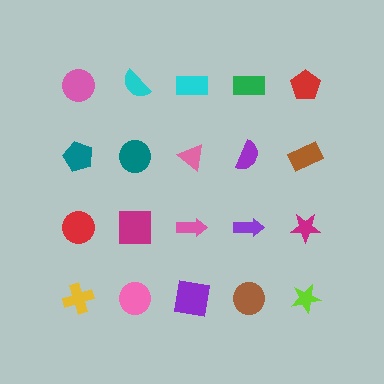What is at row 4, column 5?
A lime star.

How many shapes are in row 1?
5 shapes.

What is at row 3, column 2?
A magenta square.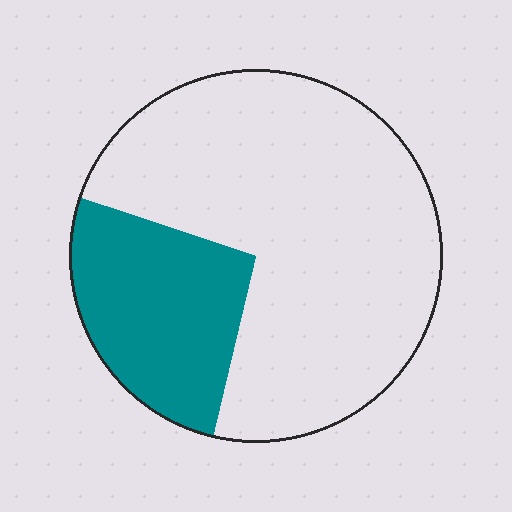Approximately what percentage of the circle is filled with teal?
Approximately 25%.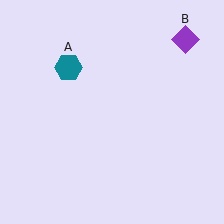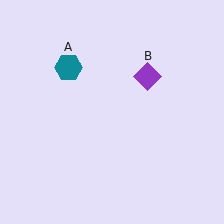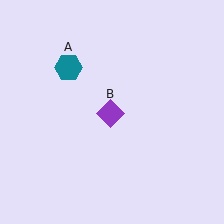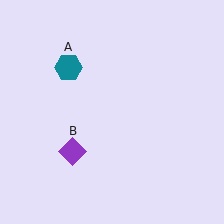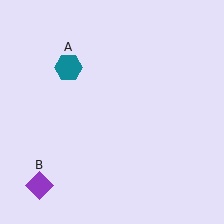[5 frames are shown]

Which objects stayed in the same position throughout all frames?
Teal hexagon (object A) remained stationary.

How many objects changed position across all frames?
1 object changed position: purple diamond (object B).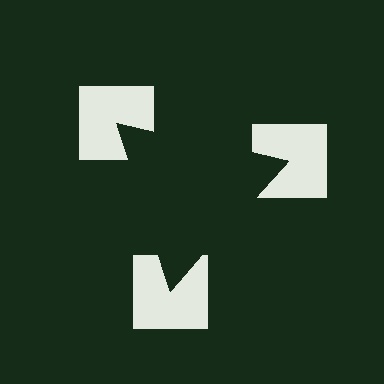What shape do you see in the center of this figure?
An illusory triangle — its edges are inferred from the aligned wedge cuts in the notched squares, not physically drawn.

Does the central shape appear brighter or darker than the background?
It typically appears slightly darker than the background, even though no actual brightness change is drawn.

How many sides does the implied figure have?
3 sides.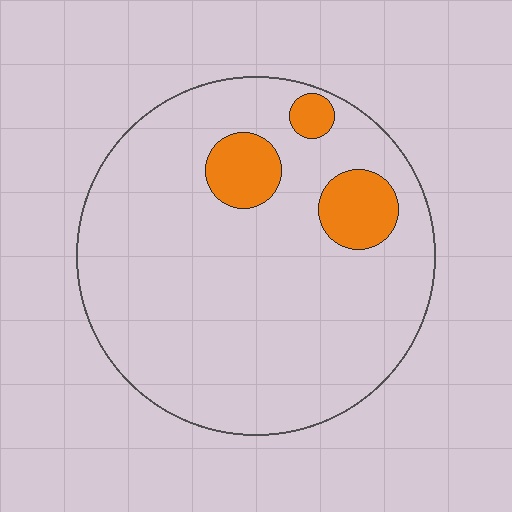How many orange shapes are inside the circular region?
3.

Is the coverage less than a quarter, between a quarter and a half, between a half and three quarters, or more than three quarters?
Less than a quarter.